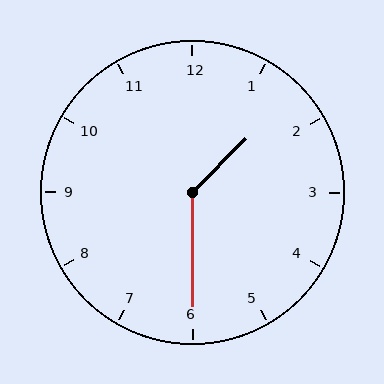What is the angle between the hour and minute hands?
Approximately 135 degrees.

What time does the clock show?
1:30.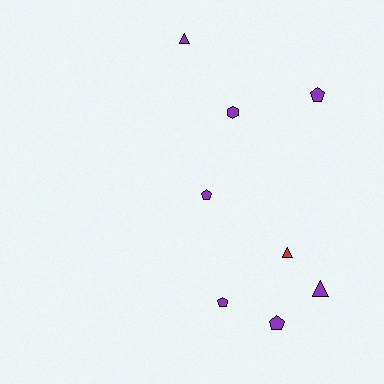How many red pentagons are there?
There are no red pentagons.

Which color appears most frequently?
Purple, with 7 objects.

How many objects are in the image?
There are 8 objects.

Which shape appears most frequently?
Pentagon, with 4 objects.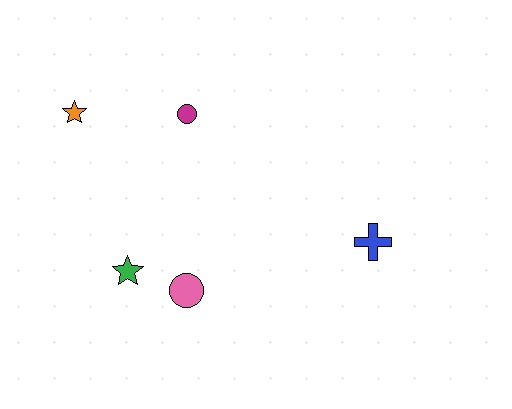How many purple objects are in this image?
There are no purple objects.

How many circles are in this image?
There are 2 circles.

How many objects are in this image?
There are 5 objects.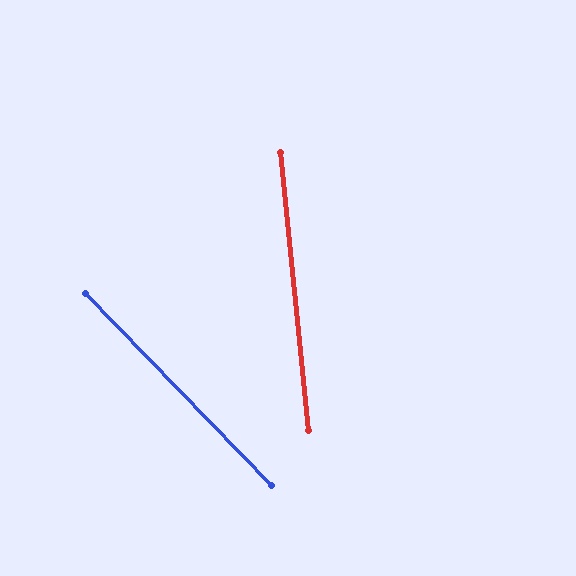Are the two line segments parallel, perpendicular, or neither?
Neither parallel nor perpendicular — they differ by about 38°.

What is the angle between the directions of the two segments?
Approximately 38 degrees.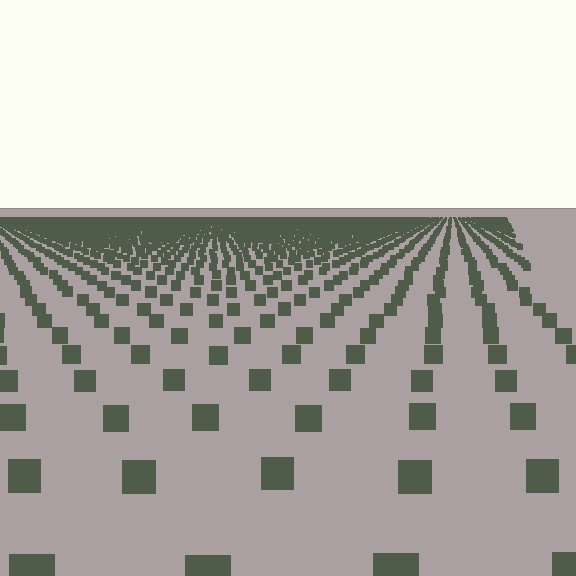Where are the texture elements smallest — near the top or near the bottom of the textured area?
Near the top.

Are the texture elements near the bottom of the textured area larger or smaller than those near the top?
Larger. Near the bottom, elements are closer to the viewer and appear at a bigger on-screen size.